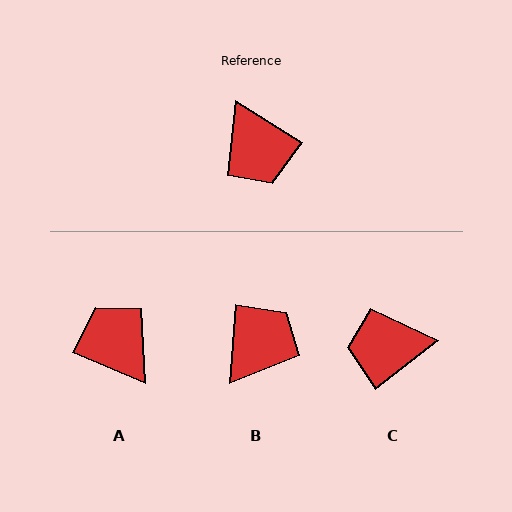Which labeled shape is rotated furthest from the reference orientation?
A, about 171 degrees away.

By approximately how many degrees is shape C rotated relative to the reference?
Approximately 110 degrees clockwise.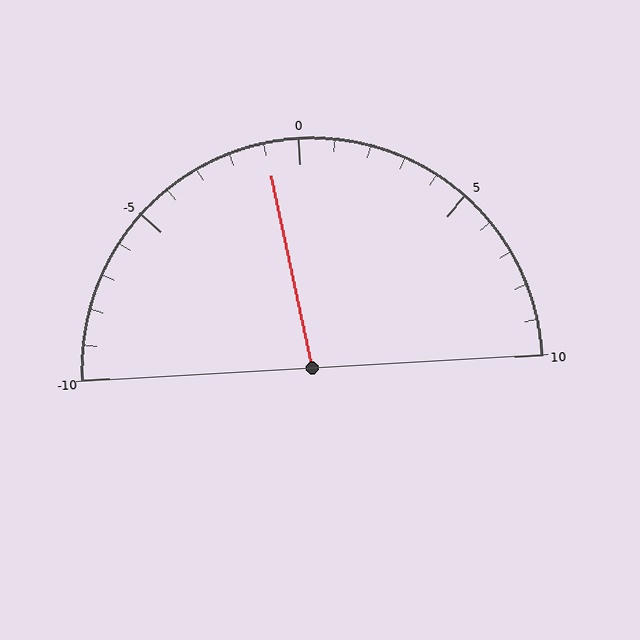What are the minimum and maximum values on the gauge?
The gauge ranges from -10 to 10.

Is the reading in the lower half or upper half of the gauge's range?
The reading is in the lower half of the range (-10 to 10).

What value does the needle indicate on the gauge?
The needle indicates approximately -1.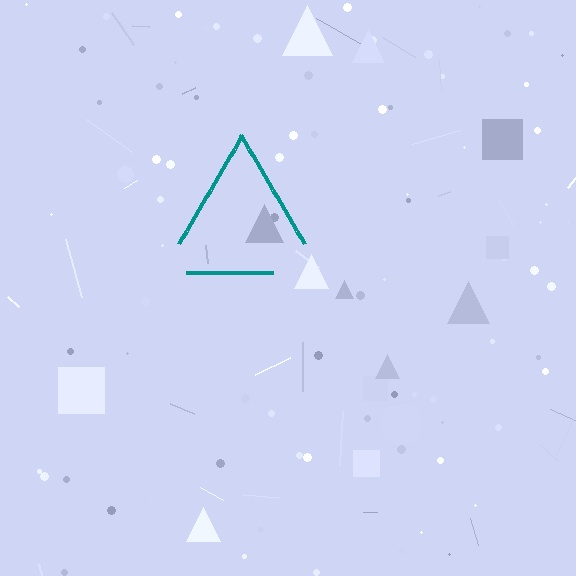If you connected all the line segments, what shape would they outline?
They would outline a triangle.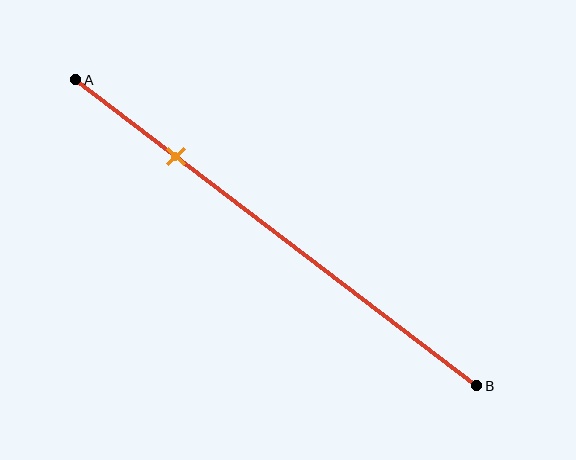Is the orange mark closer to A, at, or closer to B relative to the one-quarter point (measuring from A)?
The orange mark is approximately at the one-quarter point of segment AB.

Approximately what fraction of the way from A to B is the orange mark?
The orange mark is approximately 25% of the way from A to B.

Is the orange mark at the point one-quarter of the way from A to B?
Yes, the mark is approximately at the one-quarter point.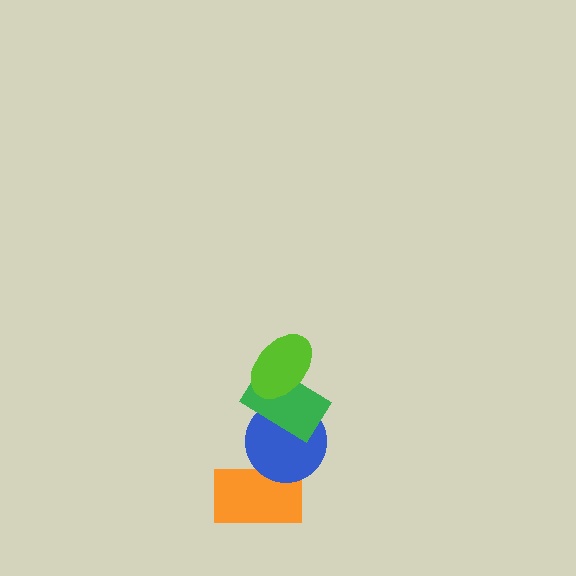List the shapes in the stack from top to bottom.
From top to bottom: the lime ellipse, the green rectangle, the blue circle, the orange rectangle.